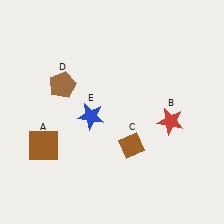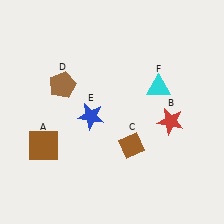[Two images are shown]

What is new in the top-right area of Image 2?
A cyan triangle (F) was added in the top-right area of Image 2.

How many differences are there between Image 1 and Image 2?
There is 1 difference between the two images.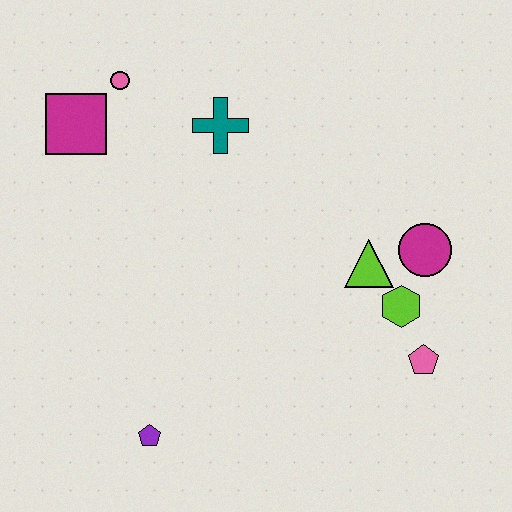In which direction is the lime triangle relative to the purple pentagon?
The lime triangle is to the right of the purple pentagon.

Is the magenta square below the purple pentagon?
No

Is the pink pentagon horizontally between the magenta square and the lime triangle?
No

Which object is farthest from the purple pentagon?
The pink circle is farthest from the purple pentagon.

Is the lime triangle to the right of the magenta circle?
No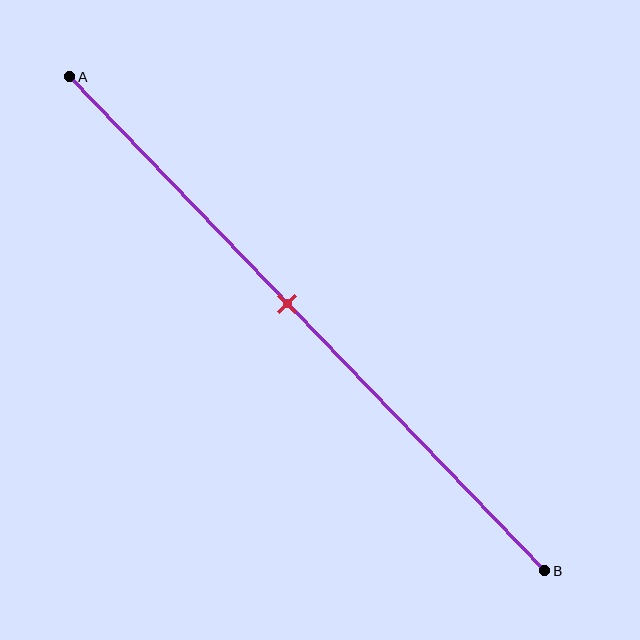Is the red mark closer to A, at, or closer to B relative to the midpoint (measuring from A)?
The red mark is closer to point A than the midpoint of segment AB.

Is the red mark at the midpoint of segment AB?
No, the mark is at about 45% from A, not at the 50% midpoint.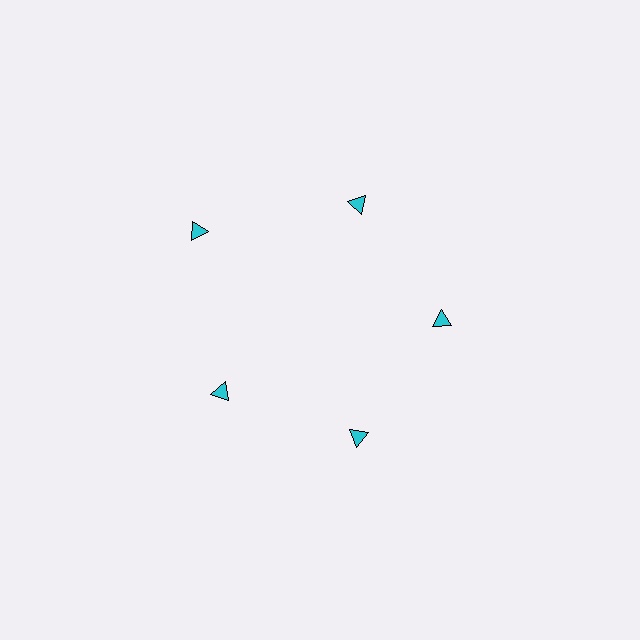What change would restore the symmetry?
The symmetry would be restored by moving it inward, back onto the ring so that all 5 triangles sit at equal angles and equal distance from the center.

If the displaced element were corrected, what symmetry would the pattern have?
It would have 5-fold rotational symmetry — the pattern would map onto itself every 72 degrees.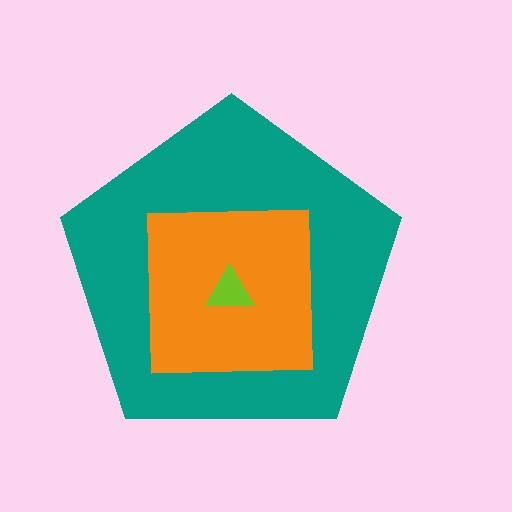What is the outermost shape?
The teal pentagon.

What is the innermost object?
The lime triangle.